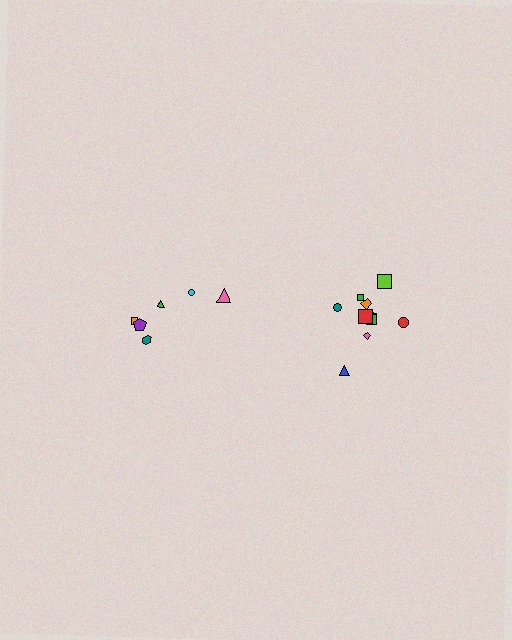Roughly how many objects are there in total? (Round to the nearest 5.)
Roughly 15 objects in total.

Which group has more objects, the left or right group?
The right group.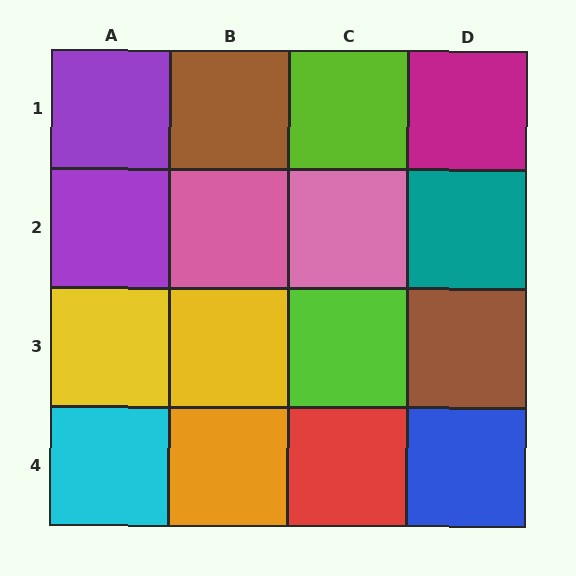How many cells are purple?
2 cells are purple.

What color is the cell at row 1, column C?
Lime.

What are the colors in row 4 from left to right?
Cyan, orange, red, blue.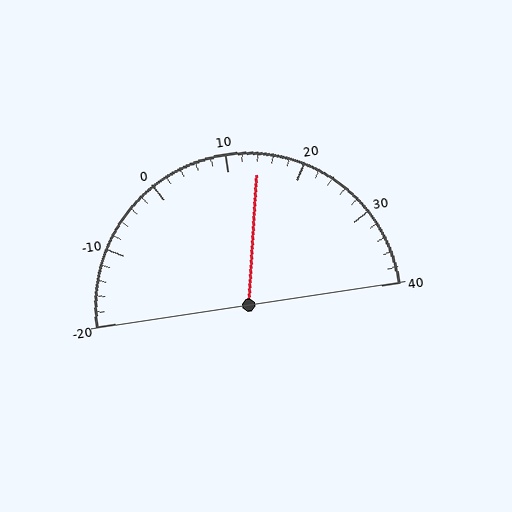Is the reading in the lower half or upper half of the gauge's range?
The reading is in the upper half of the range (-20 to 40).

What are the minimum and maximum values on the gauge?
The gauge ranges from -20 to 40.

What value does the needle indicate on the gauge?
The needle indicates approximately 14.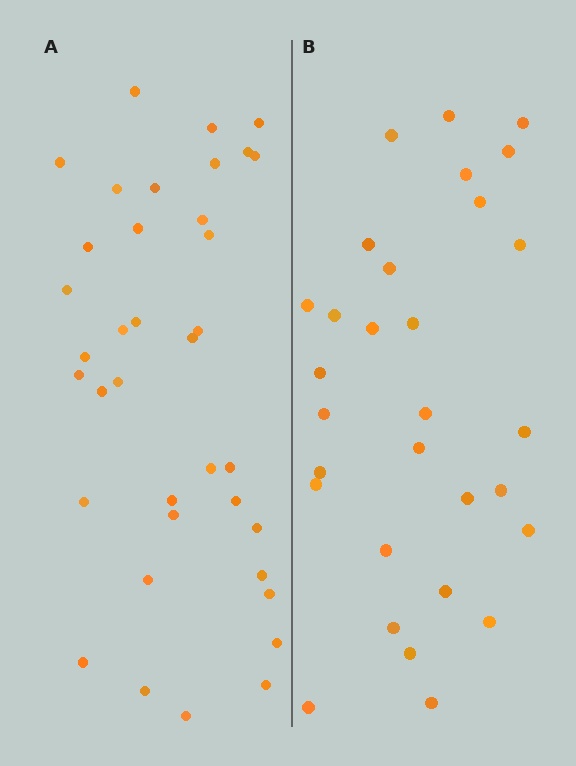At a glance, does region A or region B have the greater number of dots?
Region A (the left region) has more dots.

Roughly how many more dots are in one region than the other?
Region A has roughly 8 or so more dots than region B.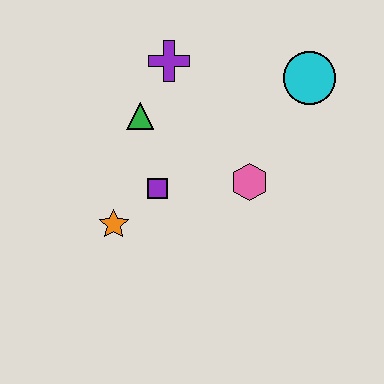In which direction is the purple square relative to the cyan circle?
The purple square is to the left of the cyan circle.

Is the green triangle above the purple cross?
No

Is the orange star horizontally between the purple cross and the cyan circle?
No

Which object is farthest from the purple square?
The cyan circle is farthest from the purple square.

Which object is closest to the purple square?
The orange star is closest to the purple square.